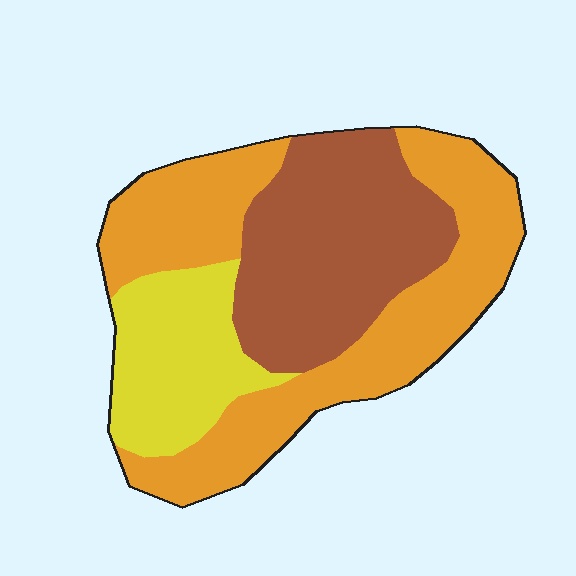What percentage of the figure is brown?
Brown covers around 35% of the figure.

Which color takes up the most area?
Orange, at roughly 45%.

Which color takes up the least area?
Yellow, at roughly 20%.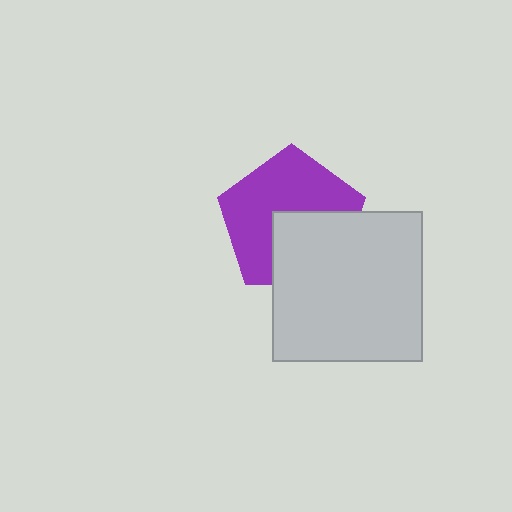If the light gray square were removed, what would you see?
You would see the complete purple pentagon.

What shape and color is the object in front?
The object in front is a light gray square.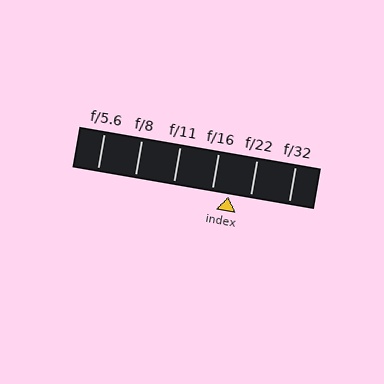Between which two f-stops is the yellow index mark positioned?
The index mark is between f/16 and f/22.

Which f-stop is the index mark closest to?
The index mark is closest to f/16.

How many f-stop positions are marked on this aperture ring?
There are 6 f-stop positions marked.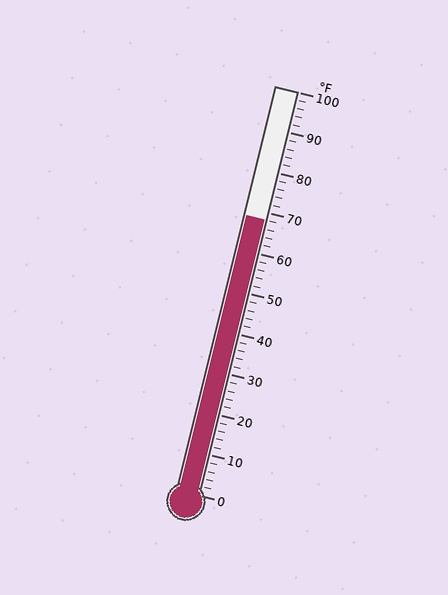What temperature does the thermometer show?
The thermometer shows approximately 68°F.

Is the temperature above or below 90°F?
The temperature is below 90°F.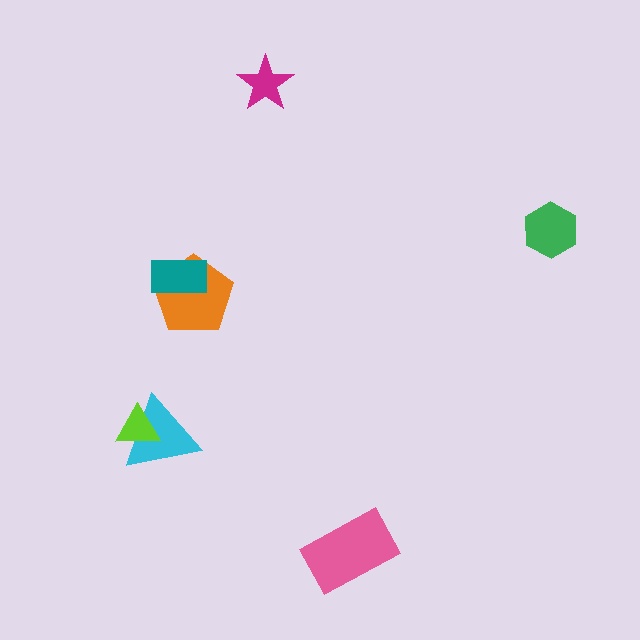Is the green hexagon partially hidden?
No, no other shape covers it.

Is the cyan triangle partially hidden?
Yes, it is partially covered by another shape.